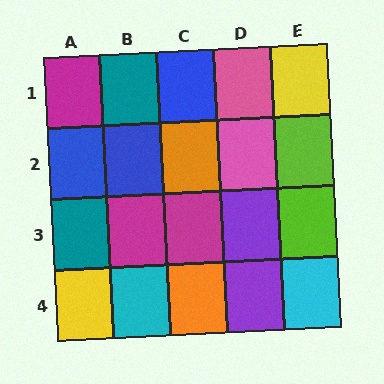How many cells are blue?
3 cells are blue.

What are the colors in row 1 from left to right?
Magenta, teal, blue, pink, yellow.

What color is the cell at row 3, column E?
Lime.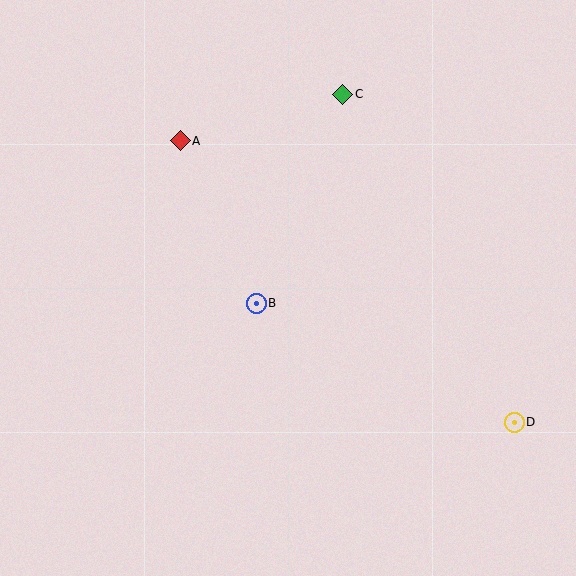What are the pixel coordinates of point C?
Point C is at (343, 94).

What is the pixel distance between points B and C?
The distance between B and C is 226 pixels.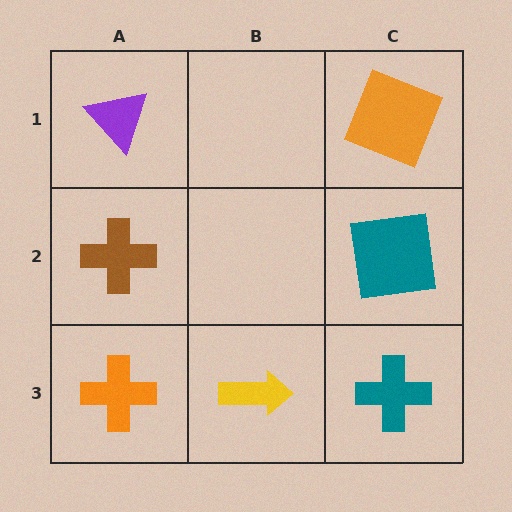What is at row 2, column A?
A brown cross.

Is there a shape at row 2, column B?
No, that cell is empty.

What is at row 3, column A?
An orange cross.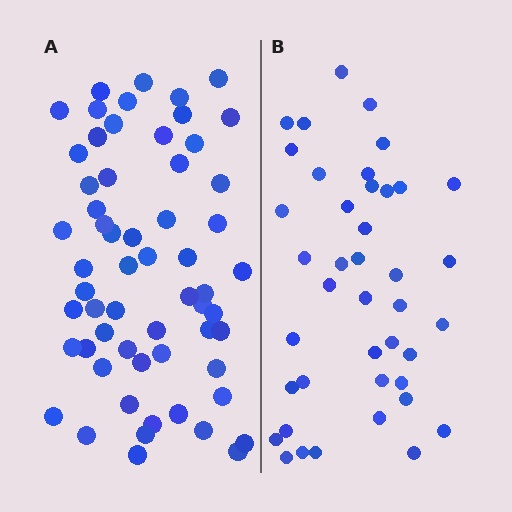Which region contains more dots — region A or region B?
Region A (the left region) has more dots.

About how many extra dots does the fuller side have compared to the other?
Region A has approximately 20 more dots than region B.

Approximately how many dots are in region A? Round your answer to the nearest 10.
About 60 dots.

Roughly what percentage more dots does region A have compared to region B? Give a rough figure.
About 45% more.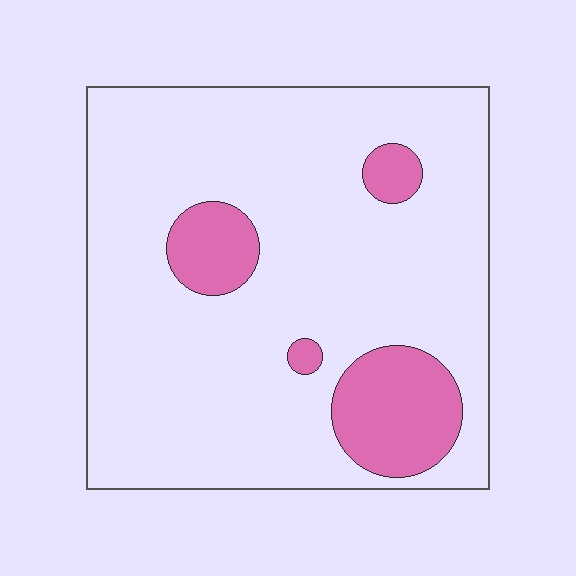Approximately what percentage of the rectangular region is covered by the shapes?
Approximately 15%.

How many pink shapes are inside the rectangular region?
4.